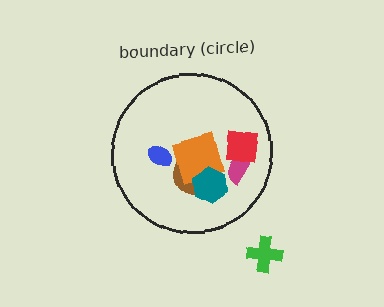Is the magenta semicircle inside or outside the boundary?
Inside.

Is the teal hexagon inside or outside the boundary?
Inside.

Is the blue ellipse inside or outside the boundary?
Inside.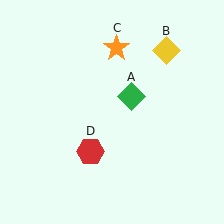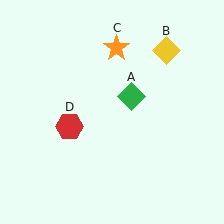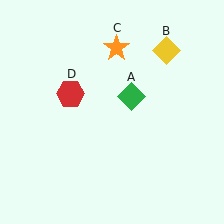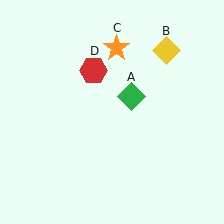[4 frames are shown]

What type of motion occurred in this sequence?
The red hexagon (object D) rotated clockwise around the center of the scene.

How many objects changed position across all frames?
1 object changed position: red hexagon (object D).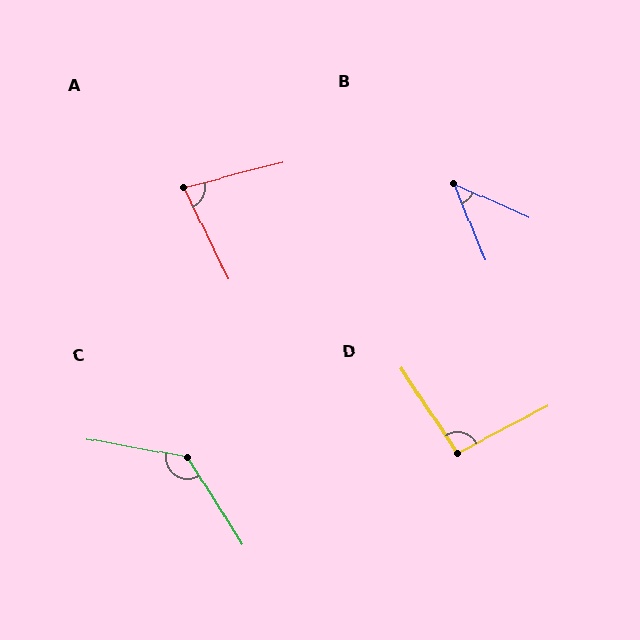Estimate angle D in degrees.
Approximately 95 degrees.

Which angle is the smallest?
B, at approximately 44 degrees.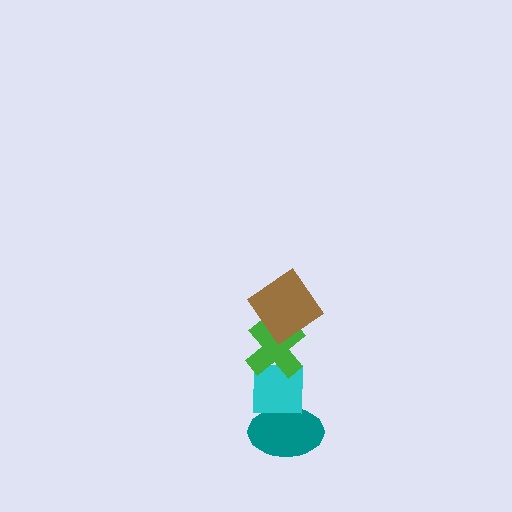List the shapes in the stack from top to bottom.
From top to bottom: the brown diamond, the green cross, the cyan square, the teal ellipse.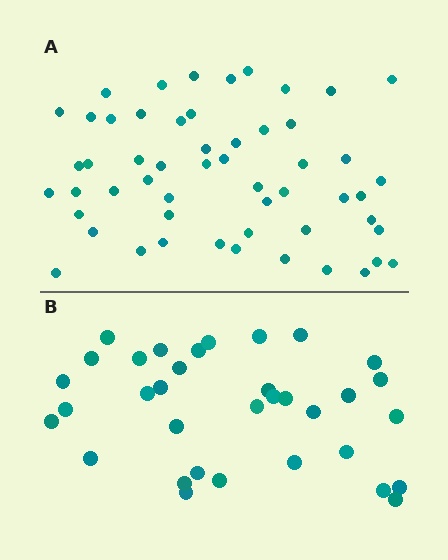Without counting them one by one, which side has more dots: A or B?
Region A (the top region) has more dots.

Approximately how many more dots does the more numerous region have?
Region A has approximately 20 more dots than region B.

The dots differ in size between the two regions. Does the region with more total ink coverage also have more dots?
No. Region B has more total ink coverage because its dots are larger, but region A actually contains more individual dots. Total area can be misleading — the number of items is what matters here.